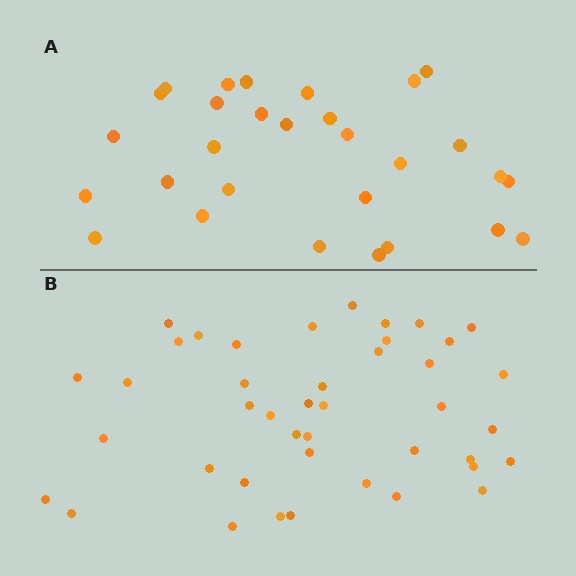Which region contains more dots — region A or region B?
Region B (the bottom region) has more dots.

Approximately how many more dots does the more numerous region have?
Region B has approximately 15 more dots than region A.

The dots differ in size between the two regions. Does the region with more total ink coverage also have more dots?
No. Region A has more total ink coverage because its dots are larger, but region B actually contains more individual dots. Total area can be misleading — the number of items is what matters here.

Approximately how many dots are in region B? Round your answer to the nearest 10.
About 40 dots. (The exact count is 42, which rounds to 40.)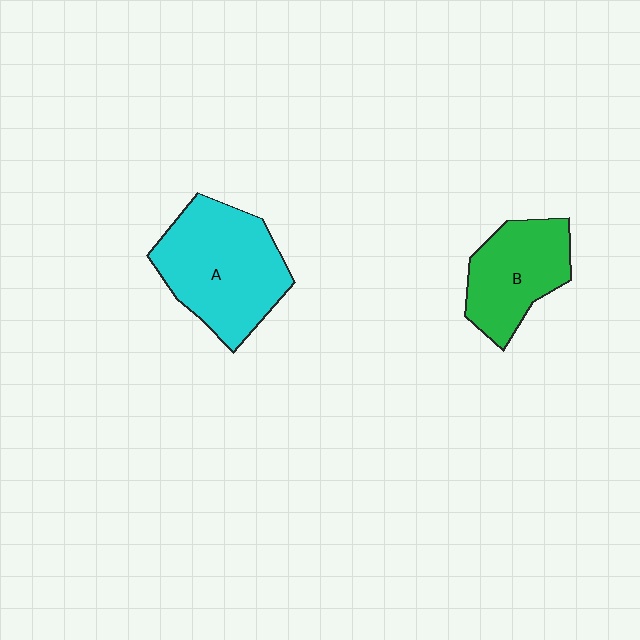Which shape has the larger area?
Shape A (cyan).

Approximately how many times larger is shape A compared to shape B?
Approximately 1.5 times.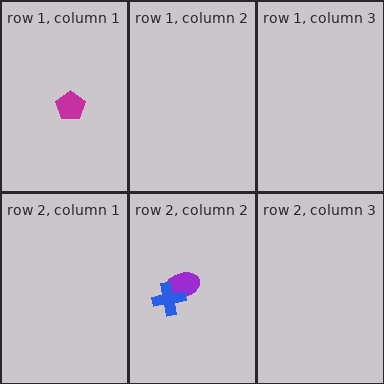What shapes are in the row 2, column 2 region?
The purple ellipse, the blue cross.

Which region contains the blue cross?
The row 2, column 2 region.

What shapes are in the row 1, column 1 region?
The magenta pentagon.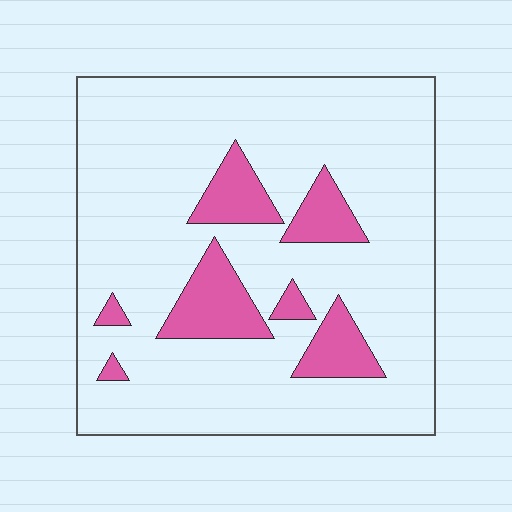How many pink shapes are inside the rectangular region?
7.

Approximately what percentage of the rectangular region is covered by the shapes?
Approximately 15%.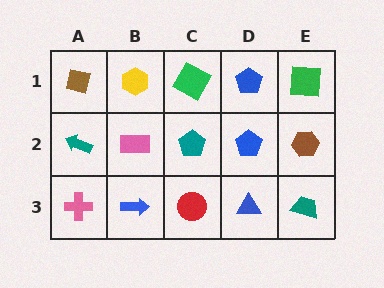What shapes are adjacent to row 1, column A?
A teal arrow (row 2, column A), a yellow hexagon (row 1, column B).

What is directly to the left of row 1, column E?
A blue pentagon.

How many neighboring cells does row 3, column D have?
3.